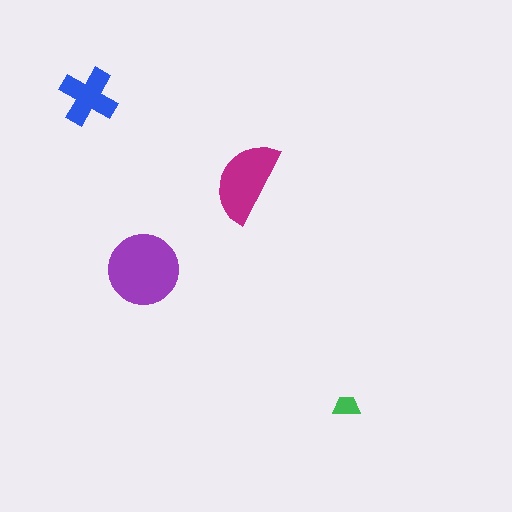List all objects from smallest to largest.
The green trapezoid, the blue cross, the magenta semicircle, the purple circle.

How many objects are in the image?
There are 4 objects in the image.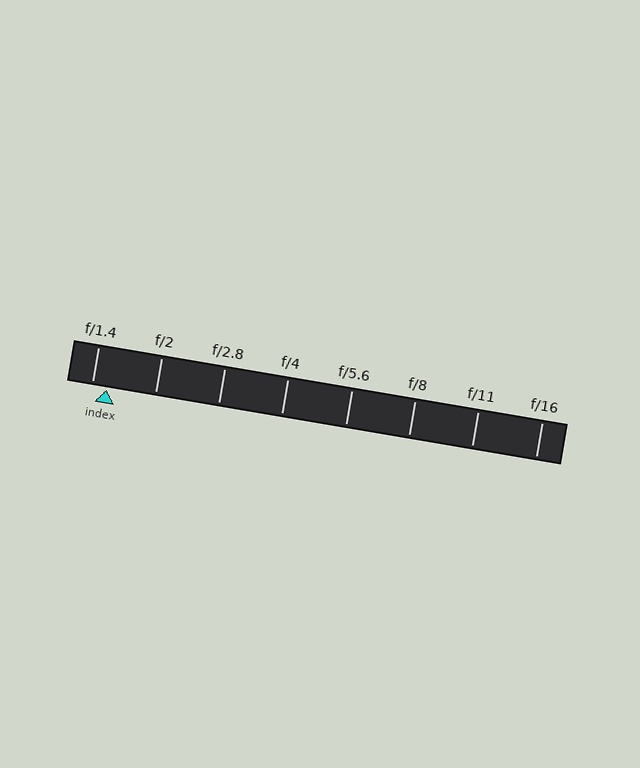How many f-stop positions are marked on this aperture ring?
There are 8 f-stop positions marked.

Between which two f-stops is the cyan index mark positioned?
The index mark is between f/1.4 and f/2.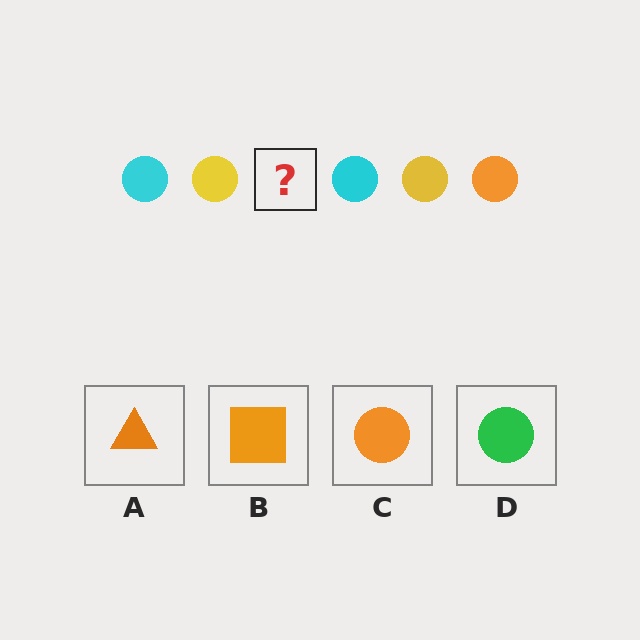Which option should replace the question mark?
Option C.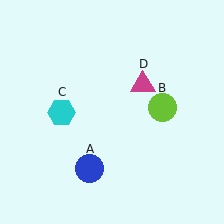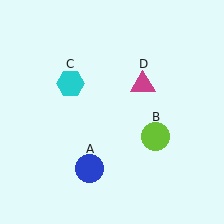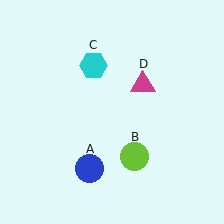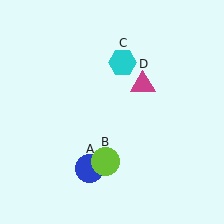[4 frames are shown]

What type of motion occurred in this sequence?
The lime circle (object B), cyan hexagon (object C) rotated clockwise around the center of the scene.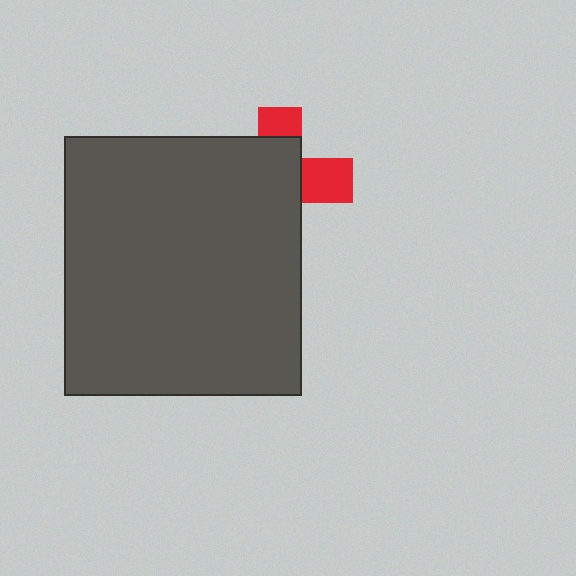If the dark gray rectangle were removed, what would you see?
You would see the complete red cross.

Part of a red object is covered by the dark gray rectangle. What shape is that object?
It is a cross.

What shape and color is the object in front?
The object in front is a dark gray rectangle.